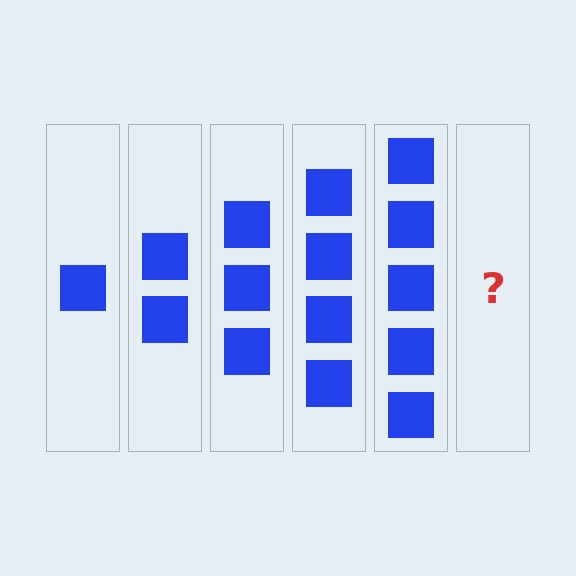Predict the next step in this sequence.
The next step is 6 squares.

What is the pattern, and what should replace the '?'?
The pattern is that each step adds one more square. The '?' should be 6 squares.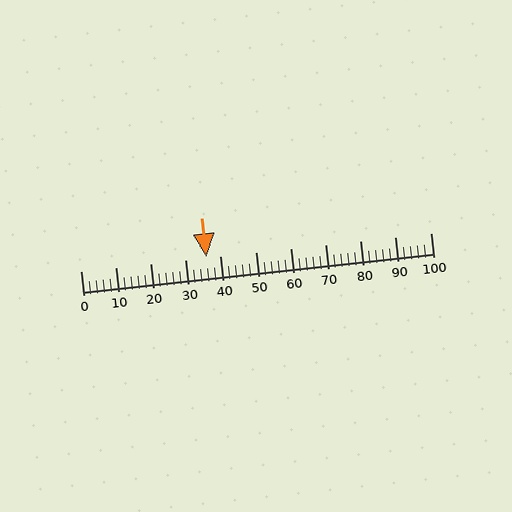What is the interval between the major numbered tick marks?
The major tick marks are spaced 10 units apart.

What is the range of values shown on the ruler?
The ruler shows values from 0 to 100.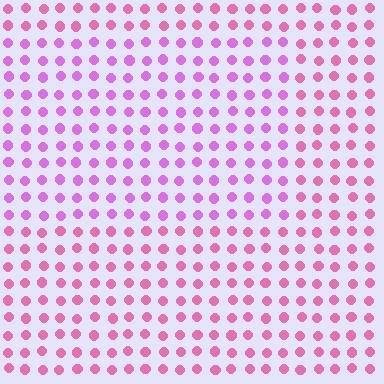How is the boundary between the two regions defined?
The boundary is defined purely by a slight shift in hue (about 29 degrees). Spacing, size, and orientation are identical on both sides.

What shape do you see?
I see a rectangle.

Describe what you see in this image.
The image is filled with small pink elements in a uniform arrangement. A rectangle-shaped region is visible where the elements are tinted to a slightly different hue, forming a subtle color boundary.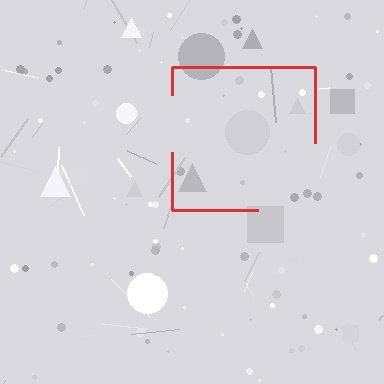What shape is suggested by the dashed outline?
The dashed outline suggests a square.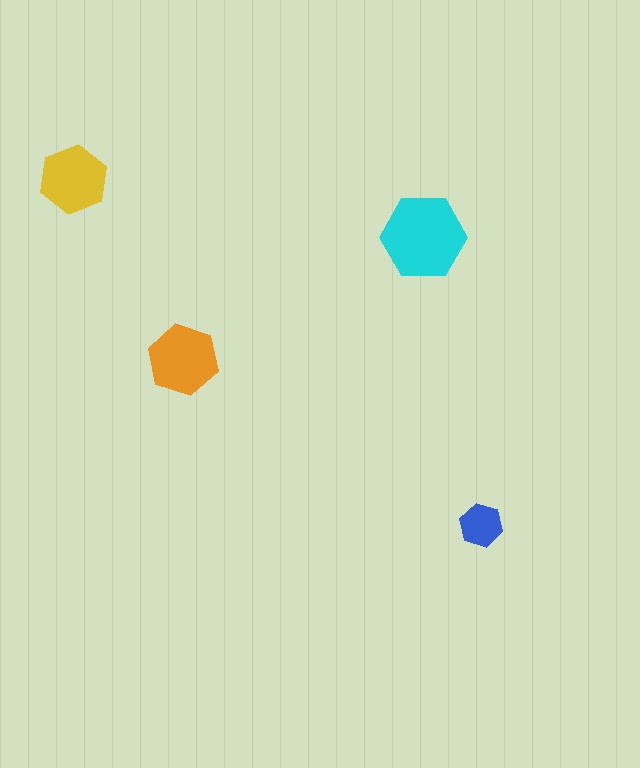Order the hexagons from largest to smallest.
the cyan one, the orange one, the yellow one, the blue one.